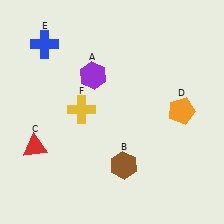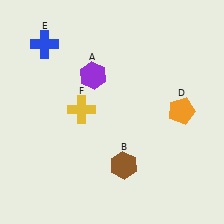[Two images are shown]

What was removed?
The red triangle (C) was removed in Image 2.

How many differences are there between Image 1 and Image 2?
There is 1 difference between the two images.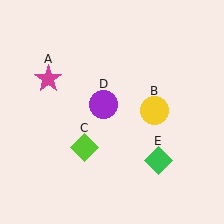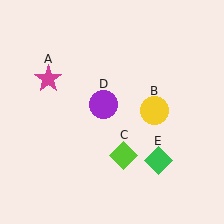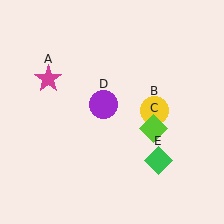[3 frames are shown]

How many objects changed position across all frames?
1 object changed position: lime diamond (object C).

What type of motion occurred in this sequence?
The lime diamond (object C) rotated counterclockwise around the center of the scene.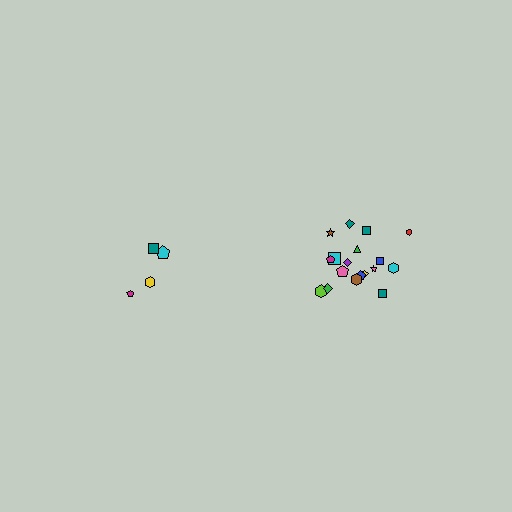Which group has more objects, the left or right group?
The right group.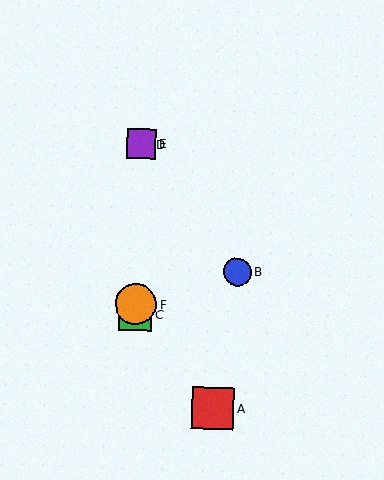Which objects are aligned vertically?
Objects C, D, E, F are aligned vertically.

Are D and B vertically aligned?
No, D is at x≈142 and B is at x≈237.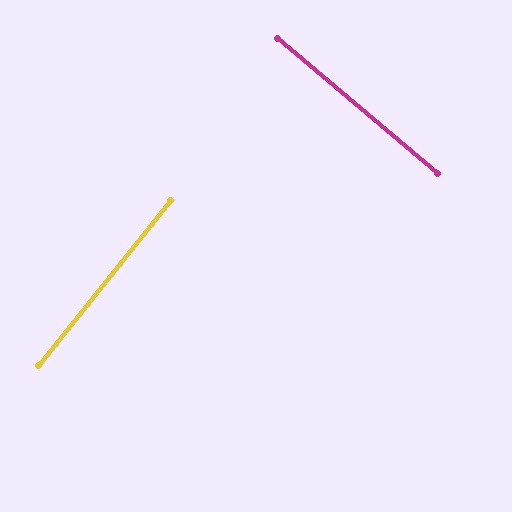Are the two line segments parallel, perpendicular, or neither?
Perpendicular — they meet at approximately 88°.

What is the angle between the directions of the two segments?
Approximately 88 degrees.